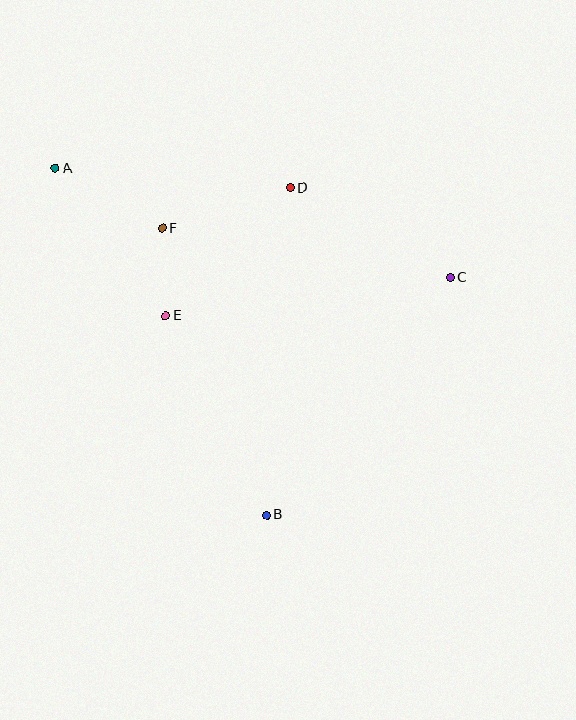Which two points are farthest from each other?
Points A and C are farthest from each other.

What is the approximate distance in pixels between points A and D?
The distance between A and D is approximately 236 pixels.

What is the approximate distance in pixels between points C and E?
The distance between C and E is approximately 287 pixels.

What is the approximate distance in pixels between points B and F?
The distance between B and F is approximately 305 pixels.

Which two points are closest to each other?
Points E and F are closest to each other.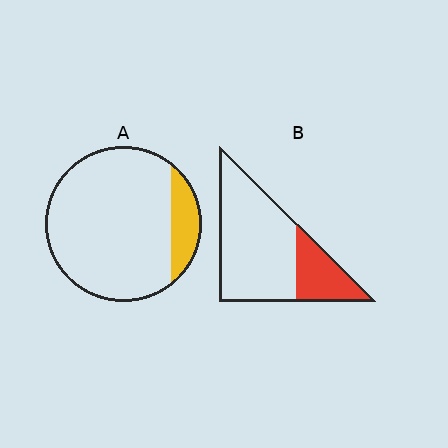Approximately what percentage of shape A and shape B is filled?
A is approximately 15% and B is approximately 25%.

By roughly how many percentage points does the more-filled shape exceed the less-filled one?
By roughly 10 percentage points (B over A).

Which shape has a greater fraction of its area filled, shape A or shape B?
Shape B.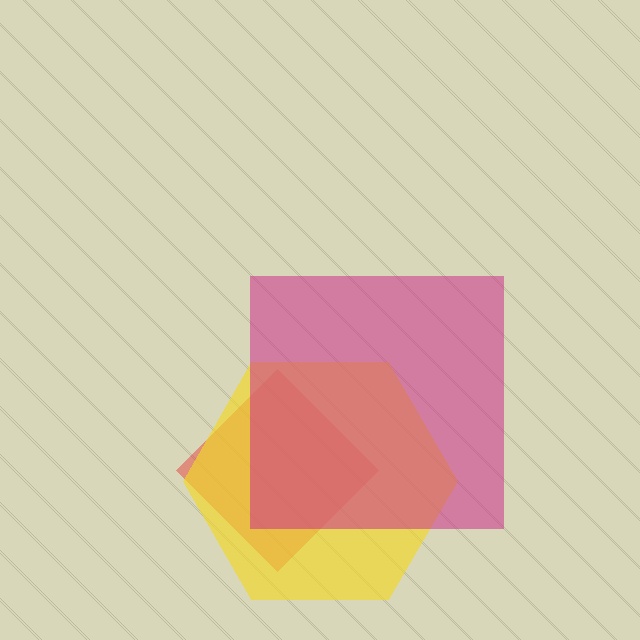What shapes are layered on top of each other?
The layered shapes are: a red diamond, a yellow hexagon, a magenta square.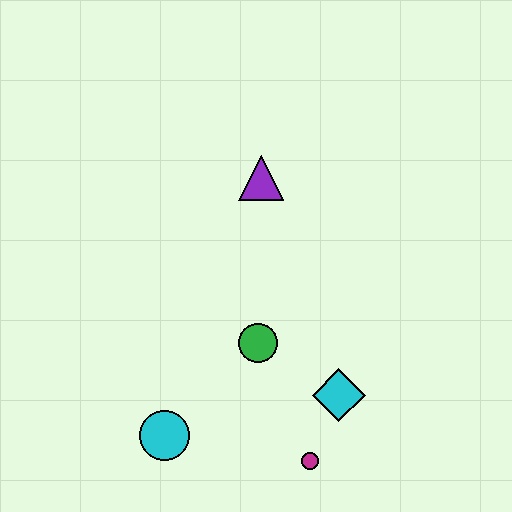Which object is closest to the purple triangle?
The green circle is closest to the purple triangle.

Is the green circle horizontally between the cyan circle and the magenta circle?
Yes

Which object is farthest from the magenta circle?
The purple triangle is farthest from the magenta circle.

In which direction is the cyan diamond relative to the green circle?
The cyan diamond is to the right of the green circle.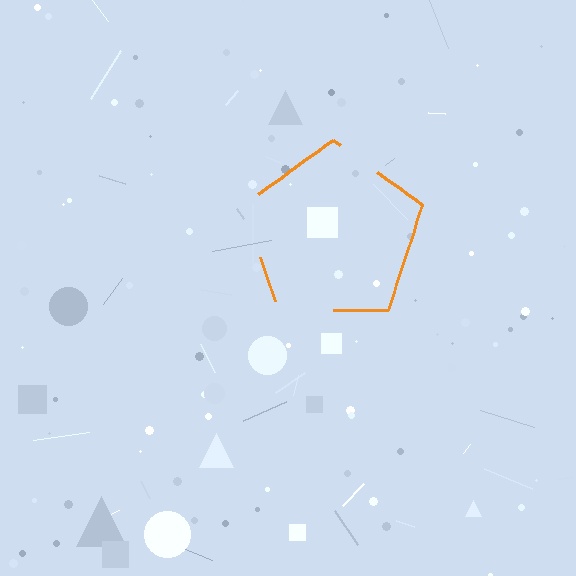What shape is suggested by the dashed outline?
The dashed outline suggests a pentagon.